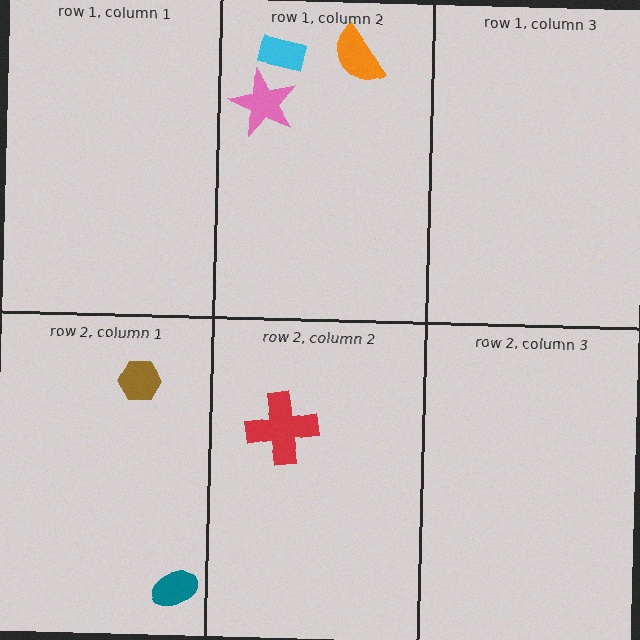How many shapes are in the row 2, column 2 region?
1.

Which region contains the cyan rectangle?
The row 1, column 2 region.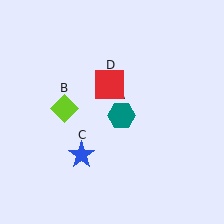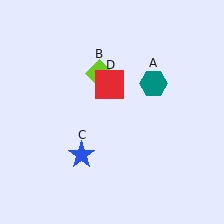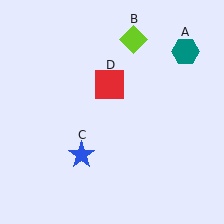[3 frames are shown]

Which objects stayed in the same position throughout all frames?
Blue star (object C) and red square (object D) remained stationary.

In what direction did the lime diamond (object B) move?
The lime diamond (object B) moved up and to the right.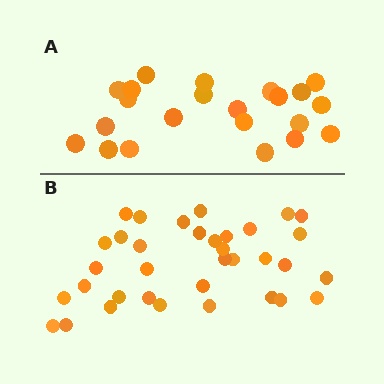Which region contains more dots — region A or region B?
Region B (the bottom region) has more dots.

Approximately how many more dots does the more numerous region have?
Region B has approximately 15 more dots than region A.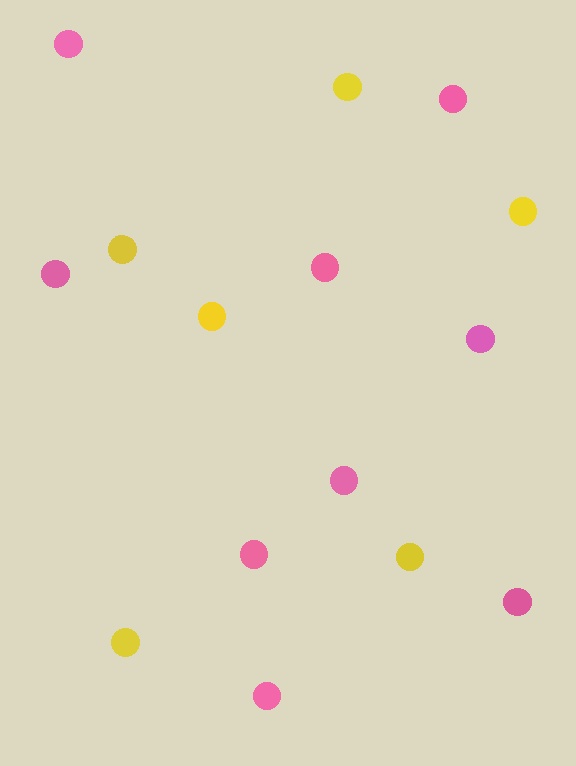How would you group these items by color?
There are 2 groups: one group of yellow circles (6) and one group of pink circles (9).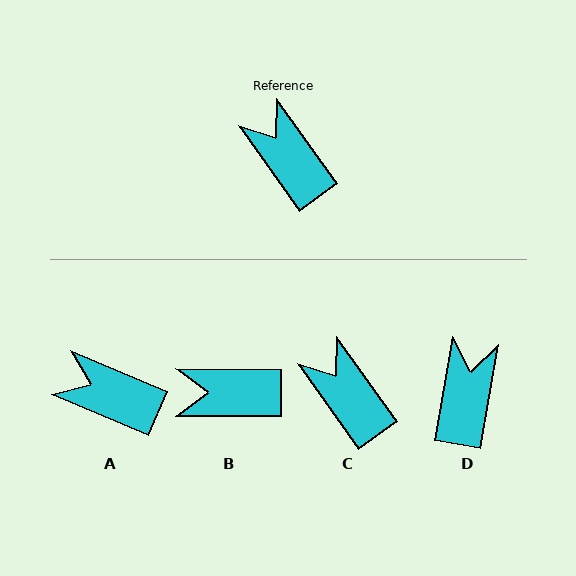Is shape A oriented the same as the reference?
No, it is off by about 31 degrees.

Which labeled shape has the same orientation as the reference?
C.